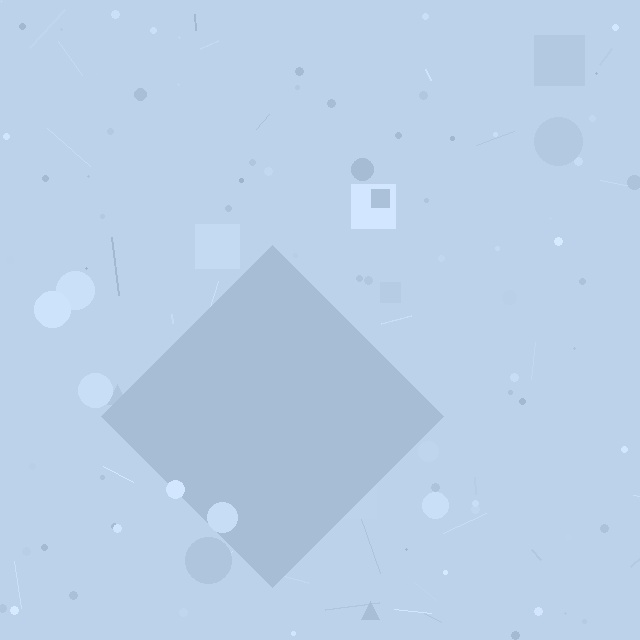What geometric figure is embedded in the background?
A diamond is embedded in the background.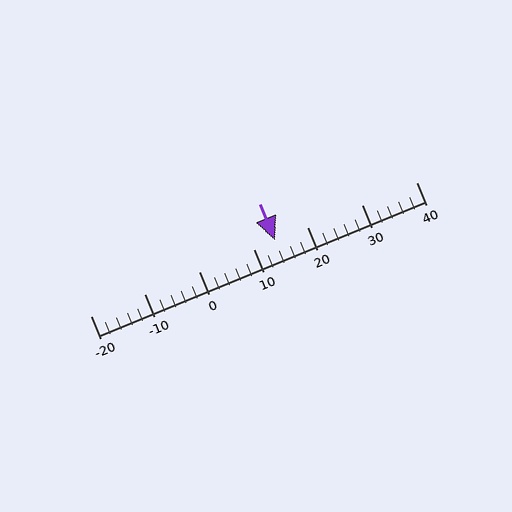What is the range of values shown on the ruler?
The ruler shows values from -20 to 40.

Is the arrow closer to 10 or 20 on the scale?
The arrow is closer to 10.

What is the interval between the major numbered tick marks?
The major tick marks are spaced 10 units apart.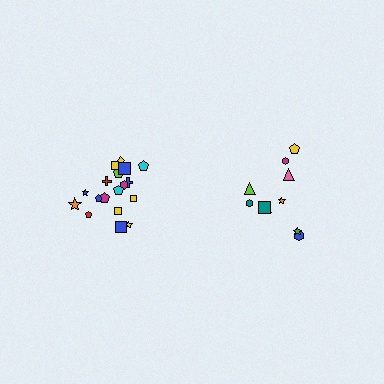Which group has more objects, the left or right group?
The left group.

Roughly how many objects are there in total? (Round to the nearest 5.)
Roughly 30 objects in total.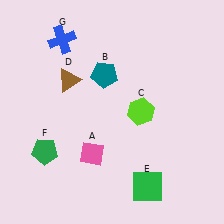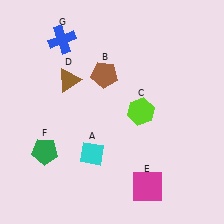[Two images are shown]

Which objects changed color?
A changed from pink to cyan. B changed from teal to brown. E changed from green to magenta.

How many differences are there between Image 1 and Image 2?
There are 3 differences between the two images.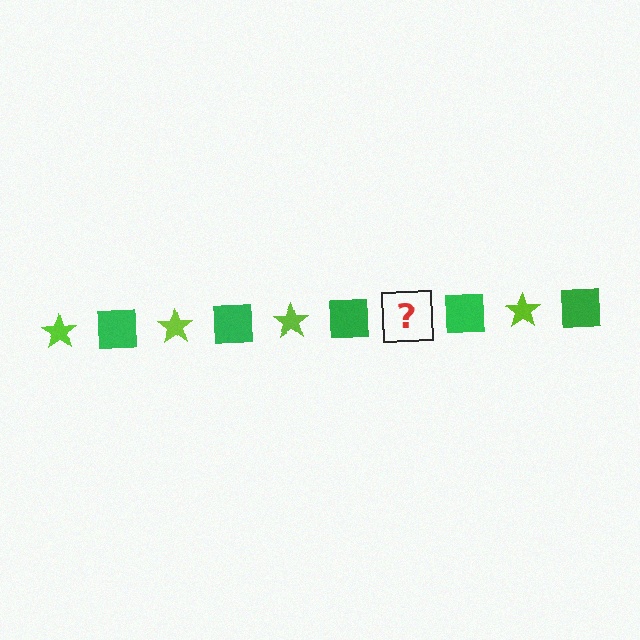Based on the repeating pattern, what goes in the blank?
The blank should be a lime star.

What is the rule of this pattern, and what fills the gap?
The rule is that the pattern alternates between lime star and green square. The gap should be filled with a lime star.